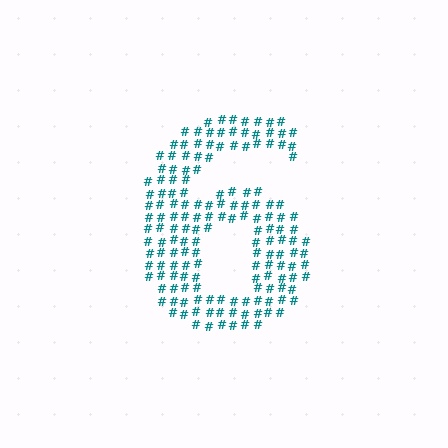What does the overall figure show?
The overall figure shows the digit 6.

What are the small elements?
The small elements are hash symbols.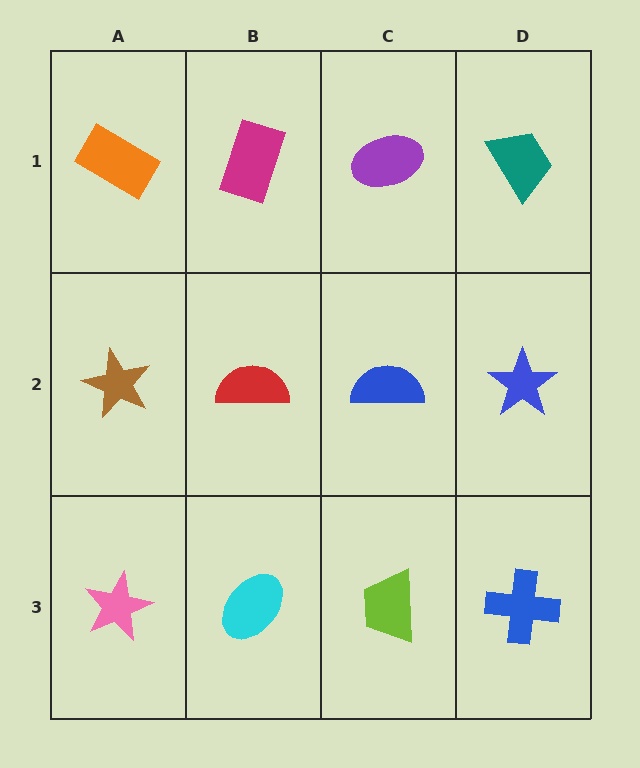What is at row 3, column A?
A pink star.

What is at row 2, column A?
A brown star.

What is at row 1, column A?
An orange rectangle.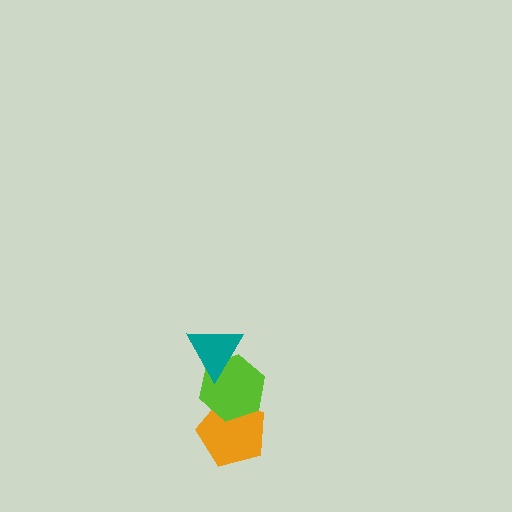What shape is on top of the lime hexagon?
The teal triangle is on top of the lime hexagon.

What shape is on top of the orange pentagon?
The lime hexagon is on top of the orange pentagon.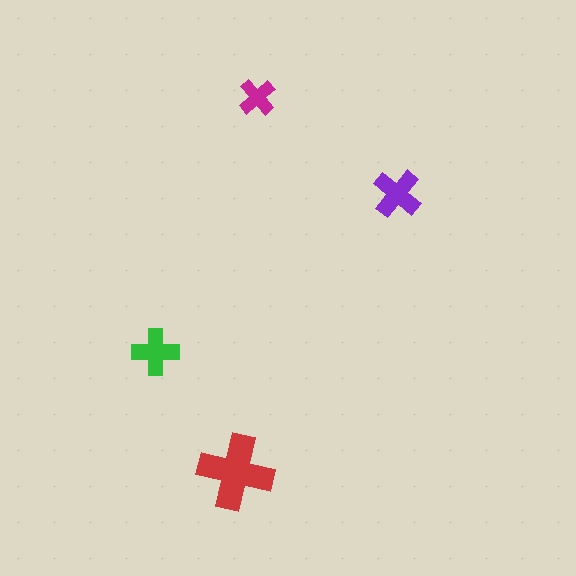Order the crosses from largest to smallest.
the red one, the purple one, the green one, the magenta one.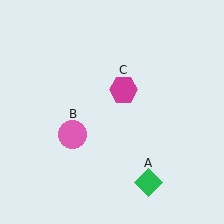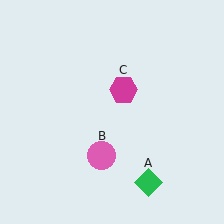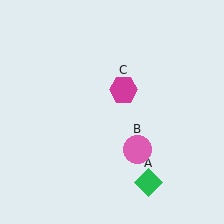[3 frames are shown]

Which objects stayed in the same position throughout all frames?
Green diamond (object A) and magenta hexagon (object C) remained stationary.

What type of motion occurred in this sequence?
The pink circle (object B) rotated counterclockwise around the center of the scene.